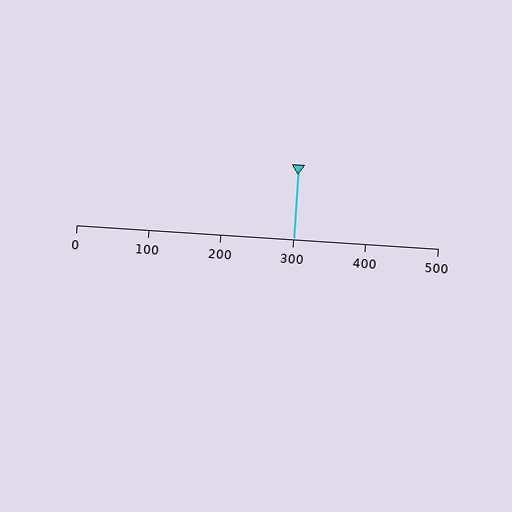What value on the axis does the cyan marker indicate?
The marker indicates approximately 300.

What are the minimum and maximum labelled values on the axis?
The axis runs from 0 to 500.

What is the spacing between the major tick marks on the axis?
The major ticks are spaced 100 apart.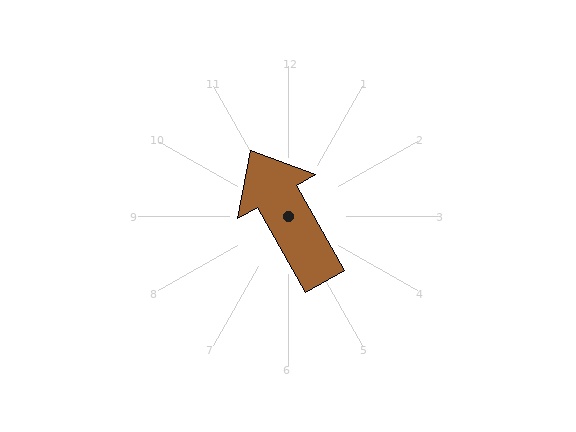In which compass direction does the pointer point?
Northwest.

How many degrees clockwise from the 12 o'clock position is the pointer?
Approximately 330 degrees.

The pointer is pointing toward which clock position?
Roughly 11 o'clock.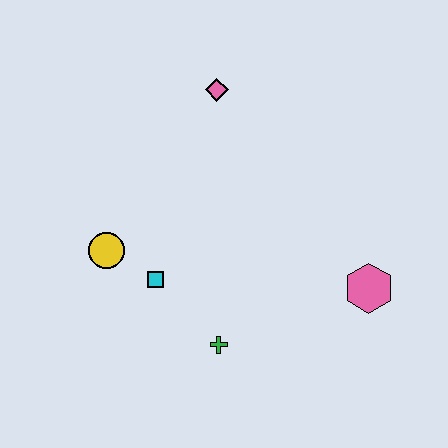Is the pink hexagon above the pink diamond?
No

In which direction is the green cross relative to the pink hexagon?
The green cross is to the left of the pink hexagon.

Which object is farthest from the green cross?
The pink diamond is farthest from the green cross.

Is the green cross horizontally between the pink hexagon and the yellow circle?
Yes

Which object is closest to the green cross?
The cyan square is closest to the green cross.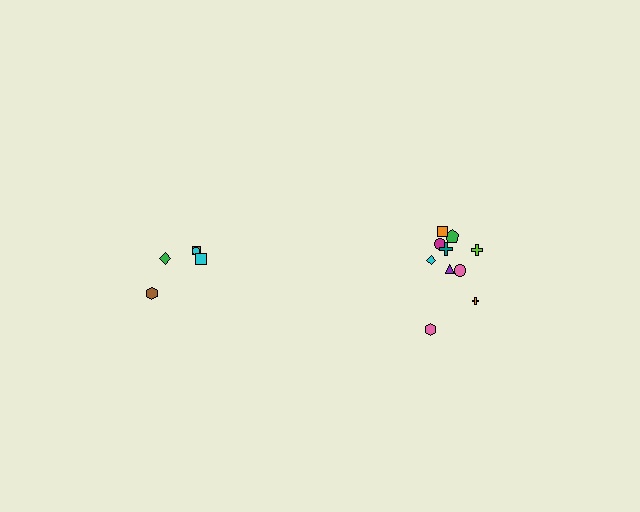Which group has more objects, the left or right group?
The right group.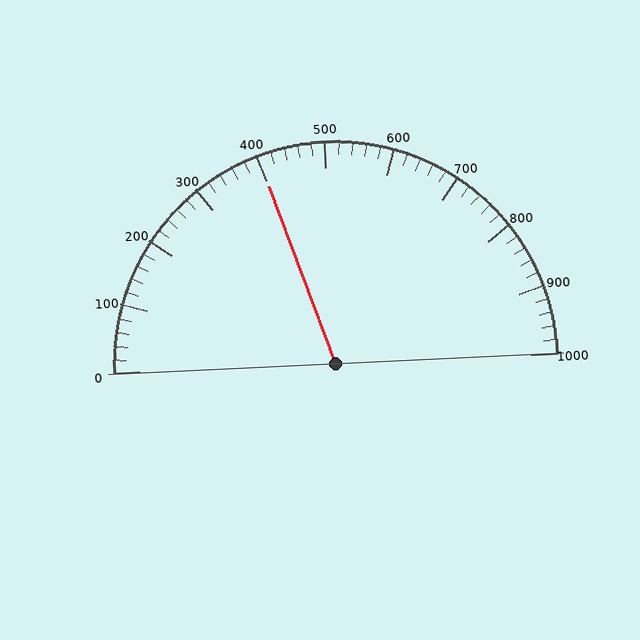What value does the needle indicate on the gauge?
The needle indicates approximately 400.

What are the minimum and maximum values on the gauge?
The gauge ranges from 0 to 1000.